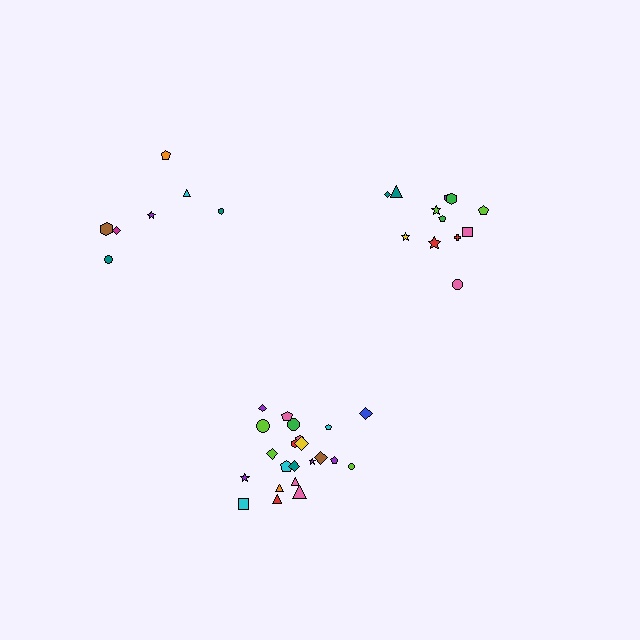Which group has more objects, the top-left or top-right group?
The top-right group.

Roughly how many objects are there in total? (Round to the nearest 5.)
Roughly 40 objects in total.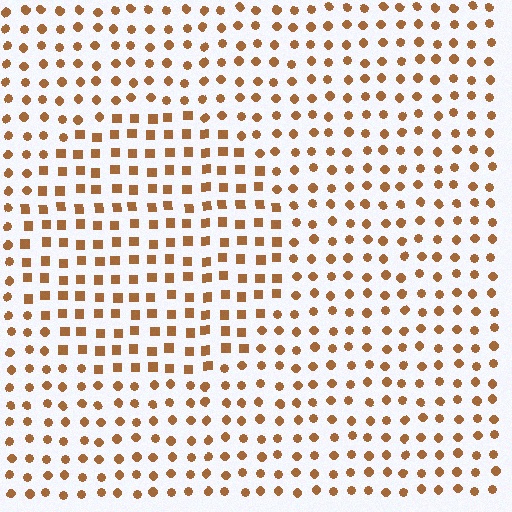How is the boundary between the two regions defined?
The boundary is defined by a change in element shape: squares inside vs. circles outside. All elements share the same color and spacing.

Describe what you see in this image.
The image is filled with small brown elements arranged in a uniform grid. A circle-shaped region contains squares, while the surrounding area contains circles. The boundary is defined purely by the change in element shape.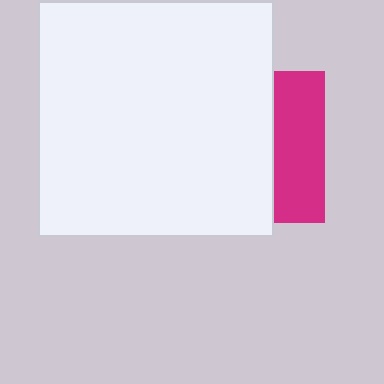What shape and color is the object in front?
The object in front is a white square.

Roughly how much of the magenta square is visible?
A small part of it is visible (roughly 34%).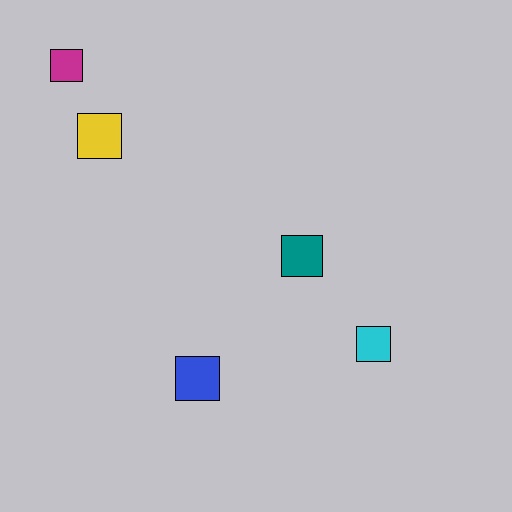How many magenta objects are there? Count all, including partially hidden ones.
There is 1 magenta object.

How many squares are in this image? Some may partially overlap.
There are 5 squares.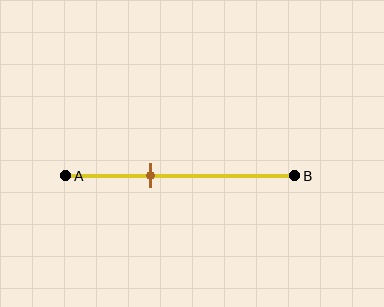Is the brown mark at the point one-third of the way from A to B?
No, the mark is at about 35% from A, not at the 33% one-third point.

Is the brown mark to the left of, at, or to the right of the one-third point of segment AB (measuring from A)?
The brown mark is to the right of the one-third point of segment AB.